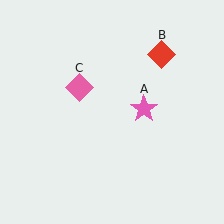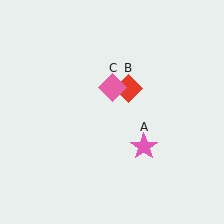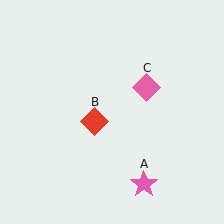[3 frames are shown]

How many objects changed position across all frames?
3 objects changed position: pink star (object A), red diamond (object B), pink diamond (object C).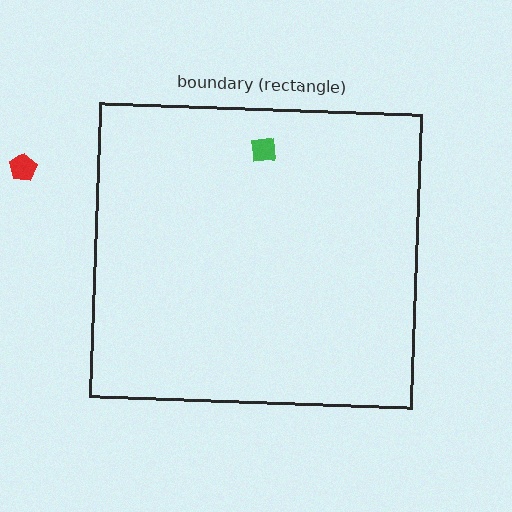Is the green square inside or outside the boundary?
Inside.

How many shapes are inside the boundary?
1 inside, 1 outside.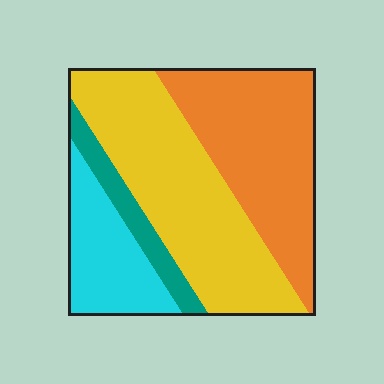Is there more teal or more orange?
Orange.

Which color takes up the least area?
Teal, at roughly 10%.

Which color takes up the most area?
Yellow, at roughly 40%.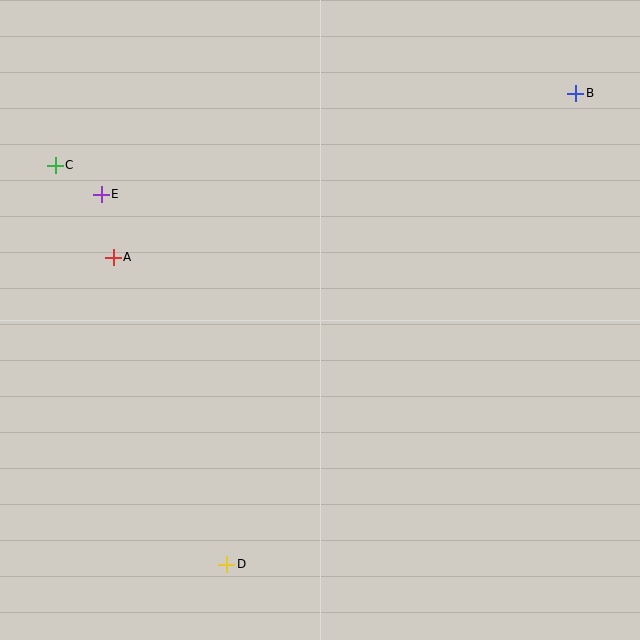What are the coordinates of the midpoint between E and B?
The midpoint between E and B is at (338, 144).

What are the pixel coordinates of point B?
Point B is at (576, 93).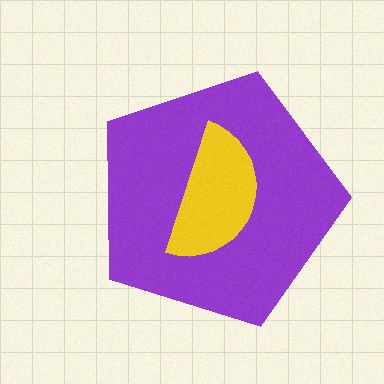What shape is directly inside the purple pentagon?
The yellow semicircle.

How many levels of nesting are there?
2.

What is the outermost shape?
The purple pentagon.